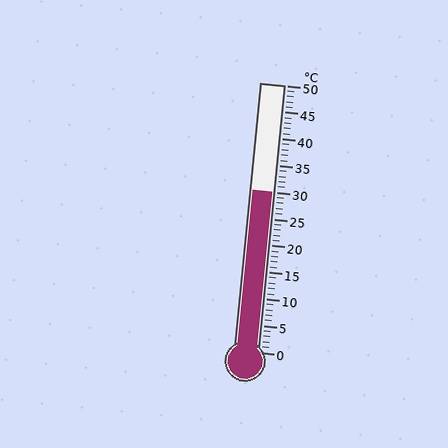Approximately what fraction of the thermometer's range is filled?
The thermometer is filled to approximately 60% of its range.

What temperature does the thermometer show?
The thermometer shows approximately 30°C.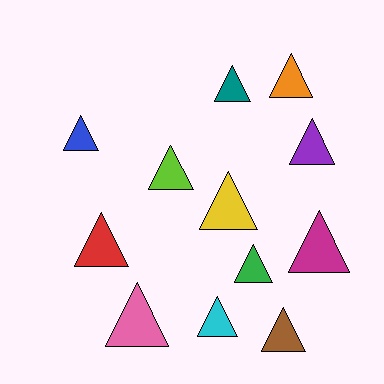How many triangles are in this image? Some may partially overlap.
There are 12 triangles.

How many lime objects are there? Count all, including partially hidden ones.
There is 1 lime object.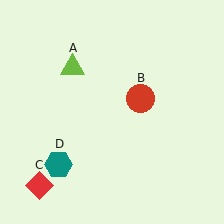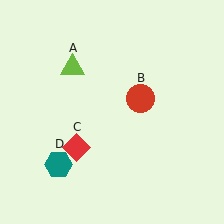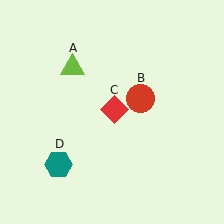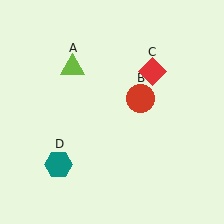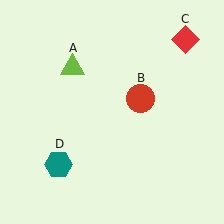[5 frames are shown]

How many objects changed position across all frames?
1 object changed position: red diamond (object C).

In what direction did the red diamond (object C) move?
The red diamond (object C) moved up and to the right.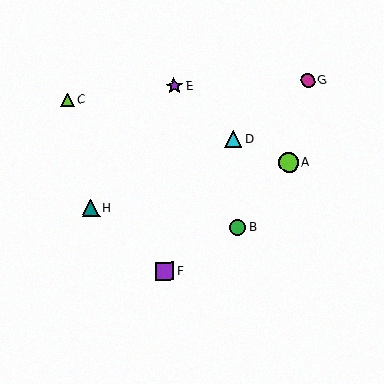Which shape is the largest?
The lime circle (labeled A) is the largest.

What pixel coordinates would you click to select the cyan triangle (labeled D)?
Click at (233, 139) to select the cyan triangle D.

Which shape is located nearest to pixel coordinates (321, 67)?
The magenta circle (labeled G) at (308, 81) is nearest to that location.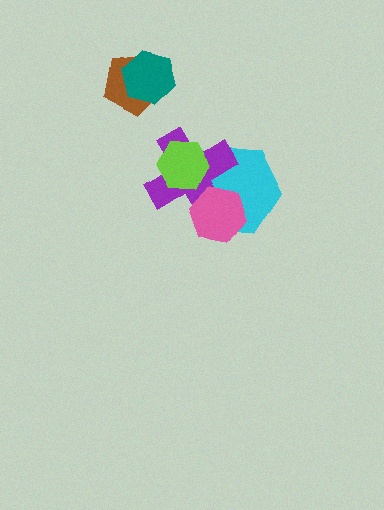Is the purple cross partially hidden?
Yes, it is partially covered by another shape.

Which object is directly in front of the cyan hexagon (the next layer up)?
The purple cross is directly in front of the cyan hexagon.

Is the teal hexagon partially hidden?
No, no other shape covers it.